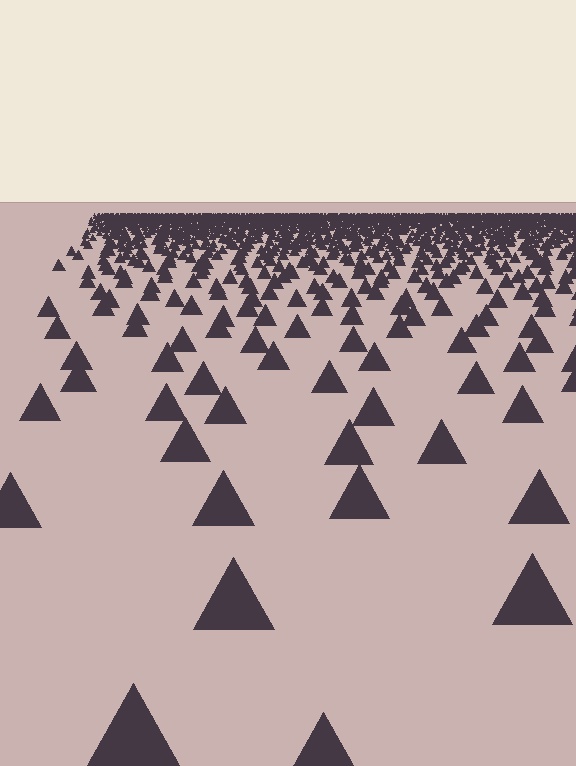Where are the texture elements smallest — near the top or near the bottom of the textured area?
Near the top.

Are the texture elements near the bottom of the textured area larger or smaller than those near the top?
Larger. Near the bottom, elements are closer to the viewer and appear at a bigger on-screen size.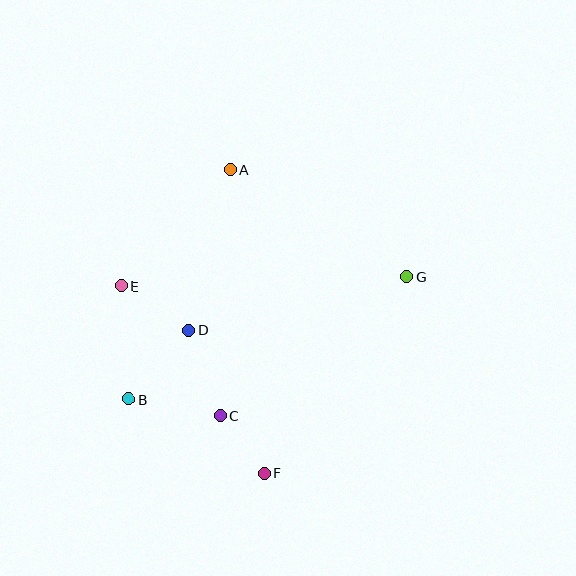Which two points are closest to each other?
Points C and F are closest to each other.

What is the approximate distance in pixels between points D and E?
The distance between D and E is approximately 81 pixels.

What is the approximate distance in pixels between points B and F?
The distance between B and F is approximately 155 pixels.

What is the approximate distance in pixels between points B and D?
The distance between B and D is approximately 92 pixels.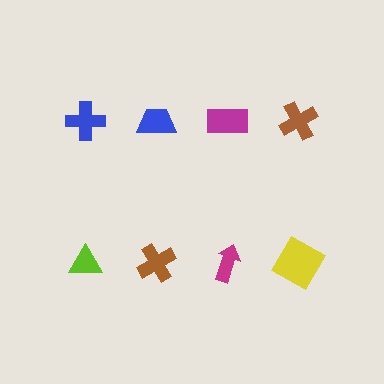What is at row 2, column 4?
A yellow diamond.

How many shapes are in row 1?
4 shapes.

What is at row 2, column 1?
A lime triangle.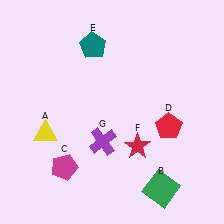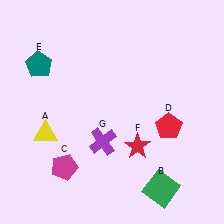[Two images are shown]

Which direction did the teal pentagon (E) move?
The teal pentagon (E) moved left.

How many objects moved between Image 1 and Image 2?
1 object moved between the two images.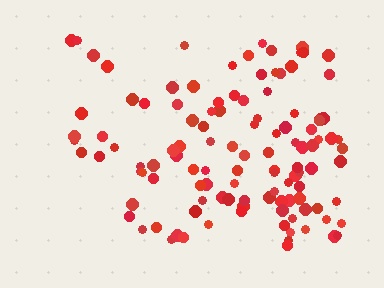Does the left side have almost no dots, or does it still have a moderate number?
Still a moderate number, just noticeably fewer than the right.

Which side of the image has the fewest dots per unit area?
The left.